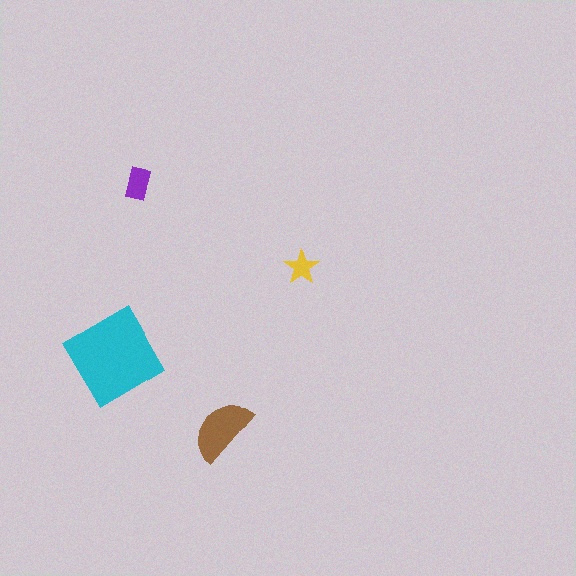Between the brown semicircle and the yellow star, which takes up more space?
The brown semicircle.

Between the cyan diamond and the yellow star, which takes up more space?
The cyan diamond.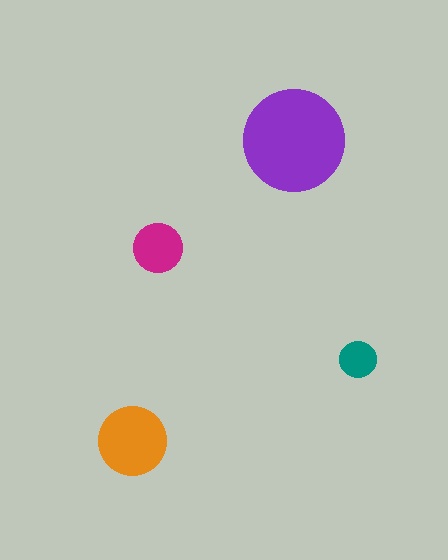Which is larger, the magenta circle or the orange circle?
The orange one.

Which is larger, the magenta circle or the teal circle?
The magenta one.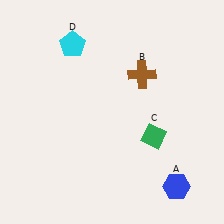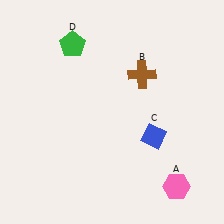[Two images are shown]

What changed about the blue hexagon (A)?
In Image 1, A is blue. In Image 2, it changed to pink.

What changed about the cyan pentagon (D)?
In Image 1, D is cyan. In Image 2, it changed to green.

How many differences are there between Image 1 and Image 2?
There are 3 differences between the two images.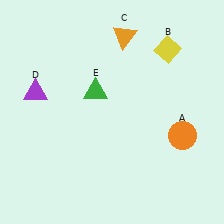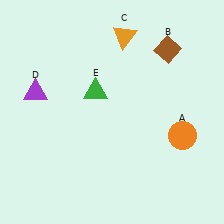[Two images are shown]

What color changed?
The diamond (B) changed from yellow in Image 1 to brown in Image 2.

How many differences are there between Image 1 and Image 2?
There is 1 difference between the two images.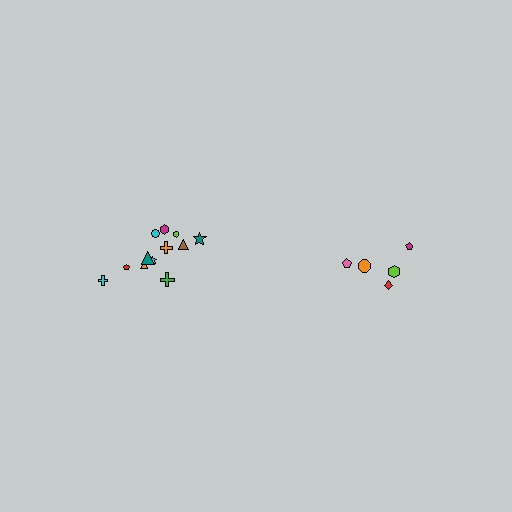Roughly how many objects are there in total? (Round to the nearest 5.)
Roughly 15 objects in total.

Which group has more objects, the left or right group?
The left group.